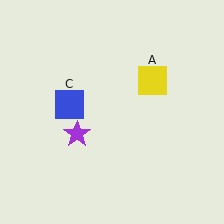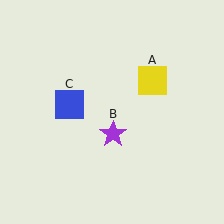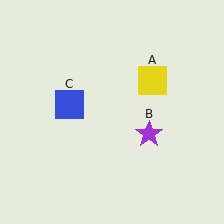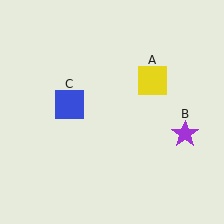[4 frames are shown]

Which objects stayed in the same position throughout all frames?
Yellow square (object A) and blue square (object C) remained stationary.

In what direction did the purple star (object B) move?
The purple star (object B) moved right.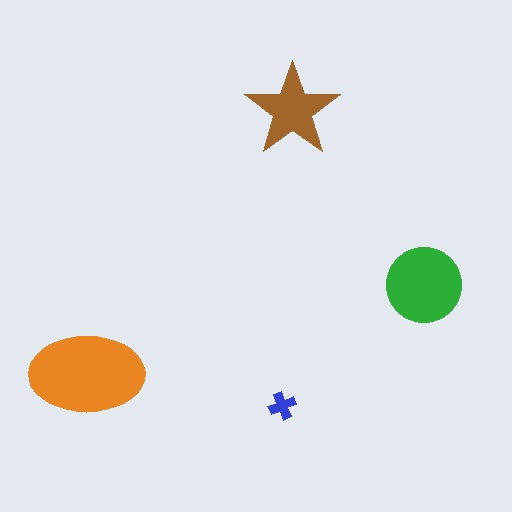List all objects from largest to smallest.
The orange ellipse, the green circle, the brown star, the blue cross.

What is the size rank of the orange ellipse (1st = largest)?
1st.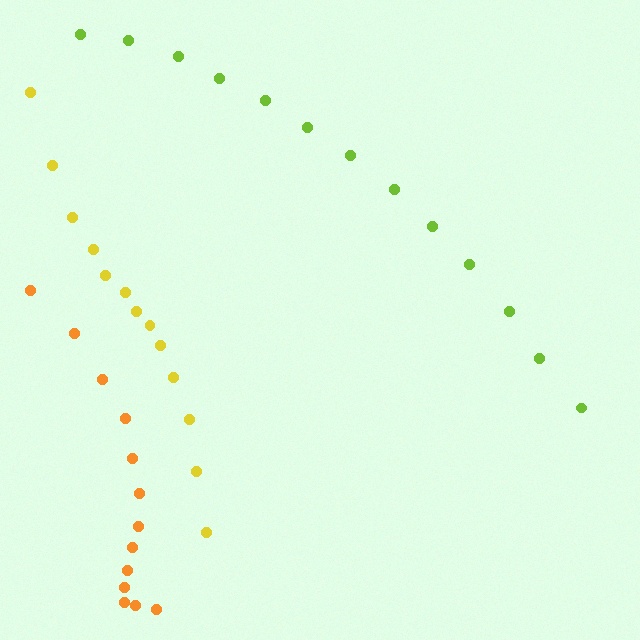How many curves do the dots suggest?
There are 3 distinct paths.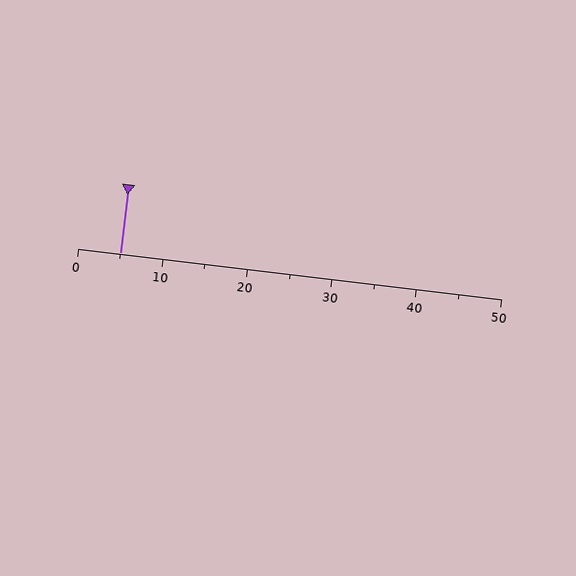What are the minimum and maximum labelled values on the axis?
The axis runs from 0 to 50.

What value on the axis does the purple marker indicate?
The marker indicates approximately 5.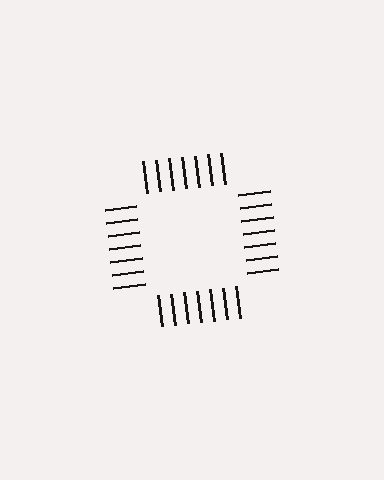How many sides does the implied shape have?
4 sides — the line-ends trace a square.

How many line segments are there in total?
28 — 7 along each of the 4 edges.